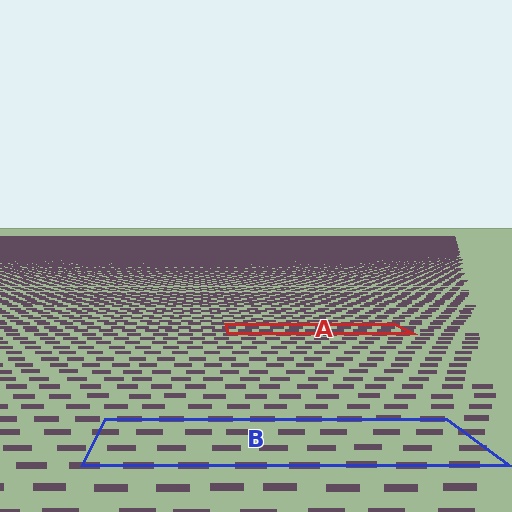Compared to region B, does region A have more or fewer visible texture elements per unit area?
Region A has more texture elements per unit area — they are packed more densely because it is farther away.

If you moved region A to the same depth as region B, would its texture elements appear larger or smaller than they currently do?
They would appear larger. At a closer depth, the same texture elements are projected at a bigger on-screen size.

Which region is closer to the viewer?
Region B is closer. The texture elements there are larger and more spread out.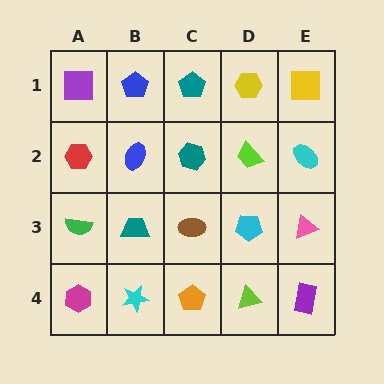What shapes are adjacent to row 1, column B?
A blue ellipse (row 2, column B), a purple square (row 1, column A), a teal pentagon (row 1, column C).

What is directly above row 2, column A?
A purple square.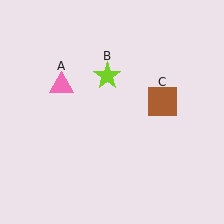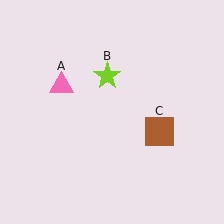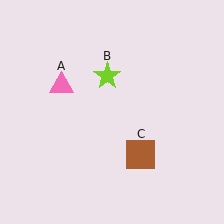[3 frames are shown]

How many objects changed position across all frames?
1 object changed position: brown square (object C).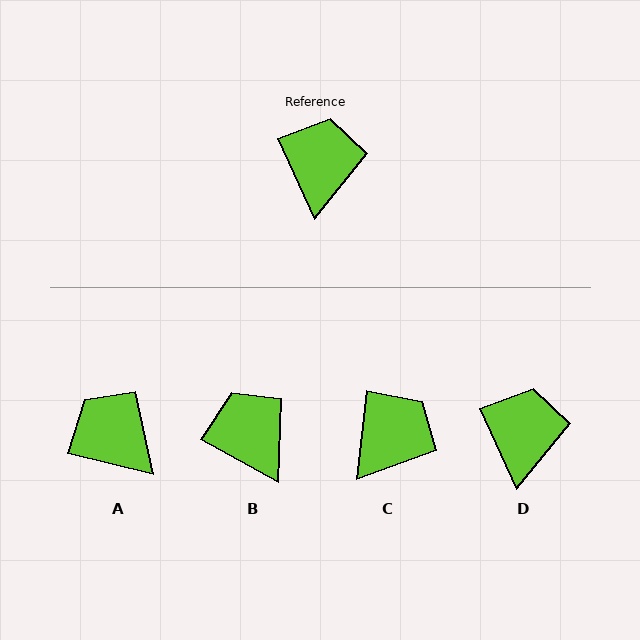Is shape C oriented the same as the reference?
No, it is off by about 31 degrees.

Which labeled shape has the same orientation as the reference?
D.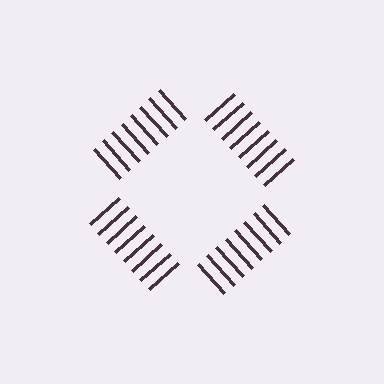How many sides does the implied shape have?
4 sides — the line-ends trace a square.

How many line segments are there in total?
32 — 8 along each of the 4 edges.